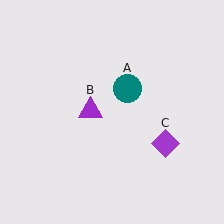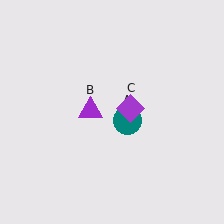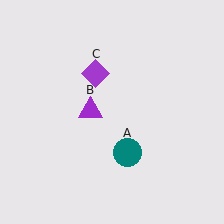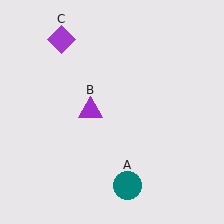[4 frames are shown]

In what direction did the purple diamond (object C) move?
The purple diamond (object C) moved up and to the left.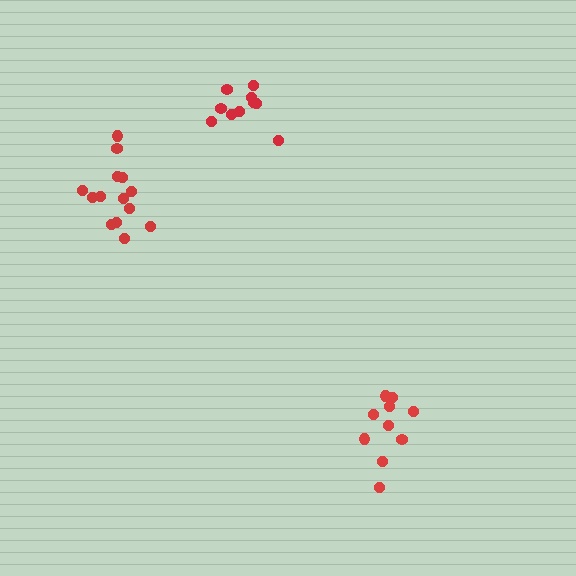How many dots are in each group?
Group 1: 10 dots, Group 2: 14 dots, Group 3: 10 dots (34 total).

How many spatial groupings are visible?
There are 3 spatial groupings.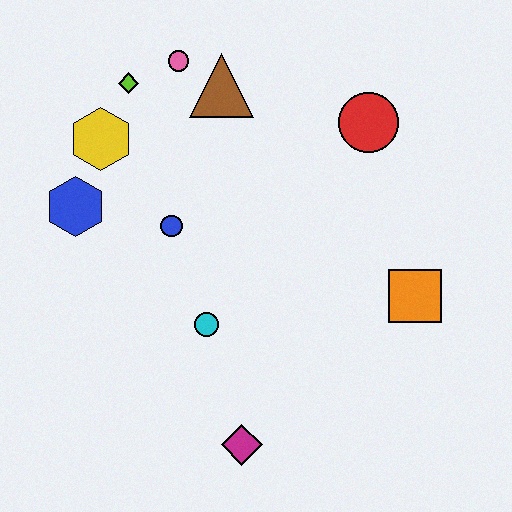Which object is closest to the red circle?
The brown triangle is closest to the red circle.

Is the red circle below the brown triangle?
Yes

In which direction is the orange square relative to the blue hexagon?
The orange square is to the right of the blue hexagon.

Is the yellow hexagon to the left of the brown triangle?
Yes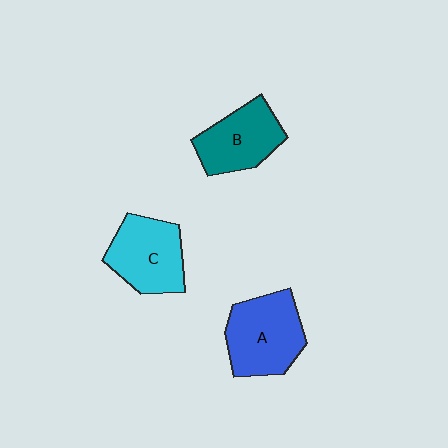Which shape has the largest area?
Shape A (blue).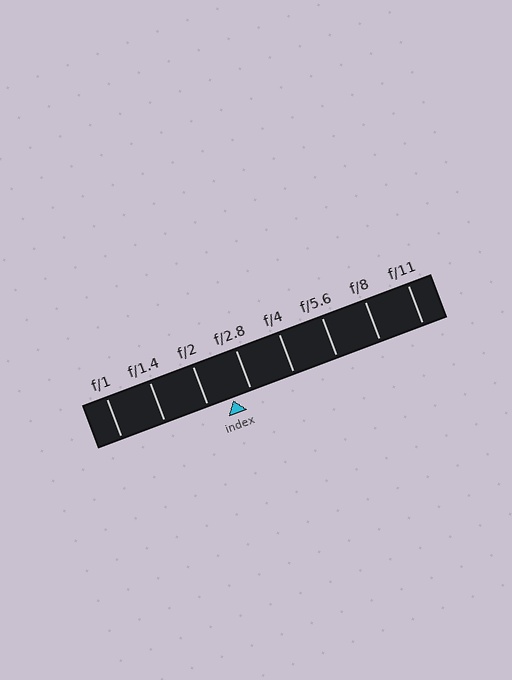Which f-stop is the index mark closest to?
The index mark is closest to f/2.8.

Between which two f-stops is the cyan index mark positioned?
The index mark is between f/2 and f/2.8.